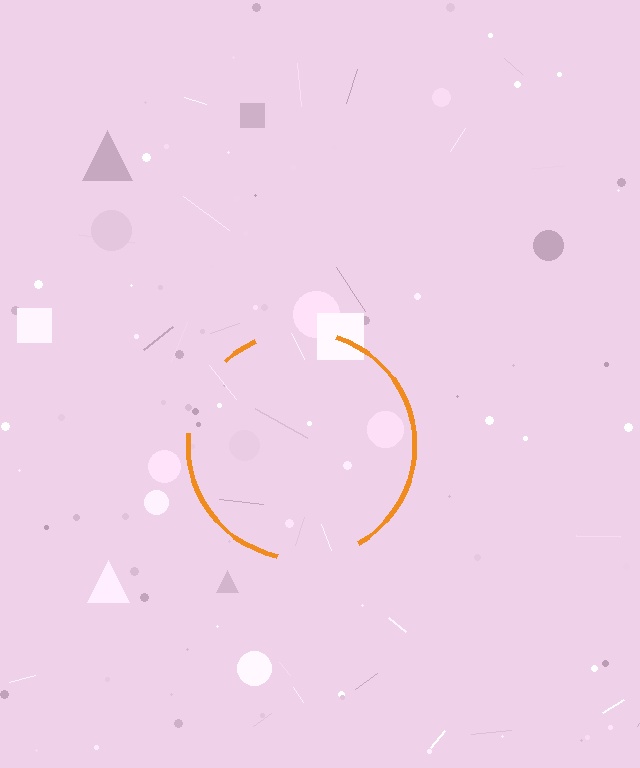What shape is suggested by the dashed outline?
The dashed outline suggests a circle.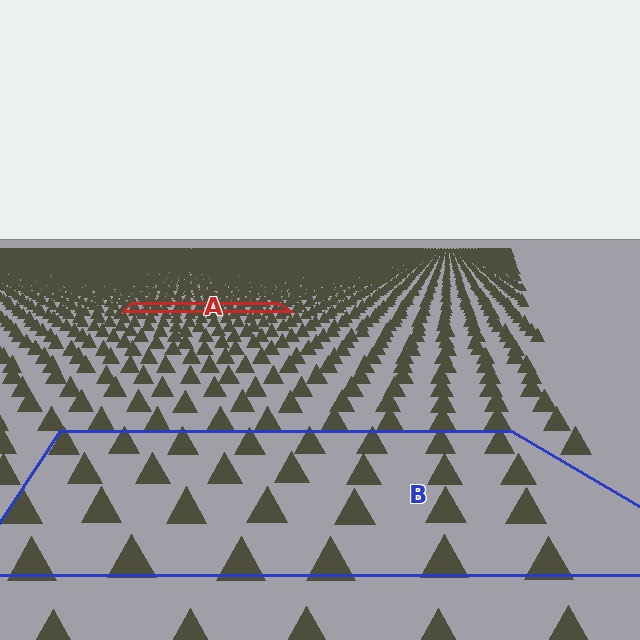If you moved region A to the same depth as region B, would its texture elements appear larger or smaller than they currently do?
They would appear larger. At a closer depth, the same texture elements are projected at a bigger on-screen size.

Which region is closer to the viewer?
Region B is closer. The texture elements there are larger and more spread out.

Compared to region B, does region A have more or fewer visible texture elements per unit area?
Region A has more texture elements per unit area — they are packed more densely because it is farther away.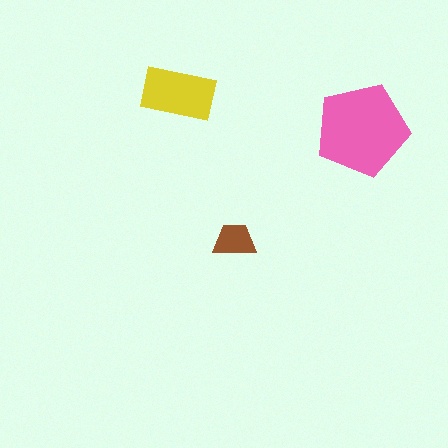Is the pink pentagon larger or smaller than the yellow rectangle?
Larger.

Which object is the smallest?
The brown trapezoid.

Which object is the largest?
The pink pentagon.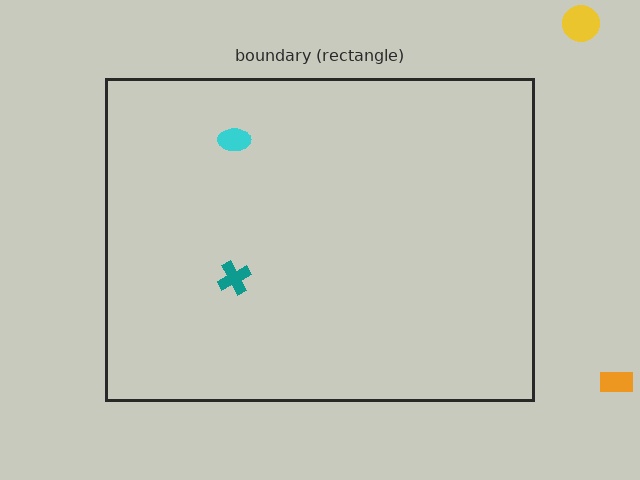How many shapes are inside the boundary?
2 inside, 2 outside.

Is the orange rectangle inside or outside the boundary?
Outside.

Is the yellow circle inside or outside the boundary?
Outside.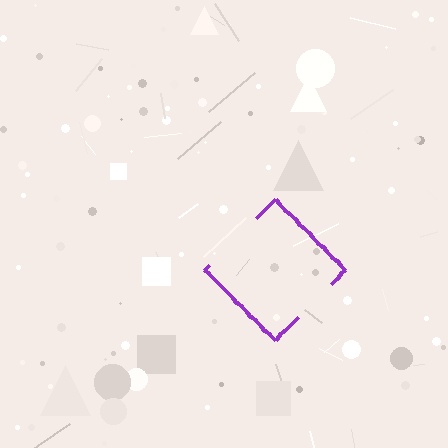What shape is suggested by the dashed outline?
The dashed outline suggests a diamond.